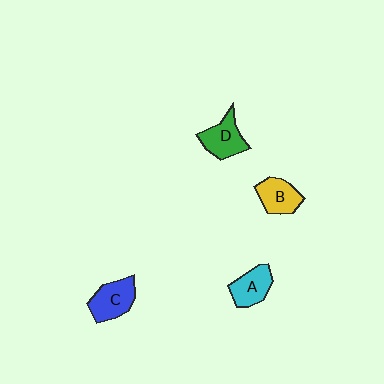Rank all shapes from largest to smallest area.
From largest to smallest: C (blue), D (green), B (yellow), A (cyan).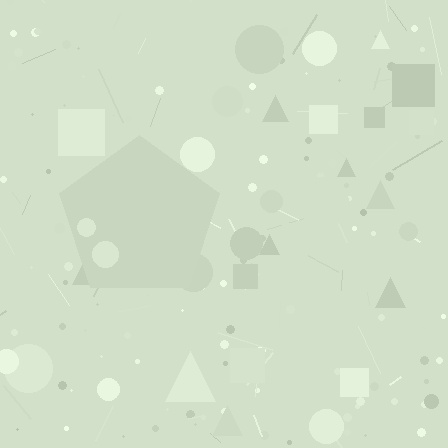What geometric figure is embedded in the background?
A pentagon is embedded in the background.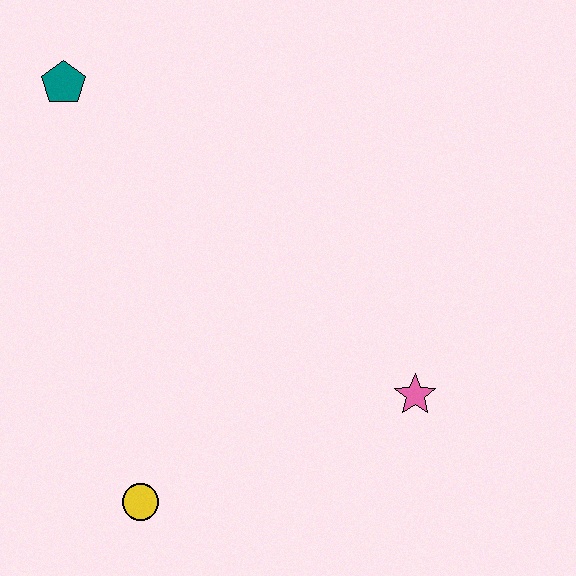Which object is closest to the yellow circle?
The pink star is closest to the yellow circle.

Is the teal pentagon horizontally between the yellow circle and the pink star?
No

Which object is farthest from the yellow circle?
The teal pentagon is farthest from the yellow circle.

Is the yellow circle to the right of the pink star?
No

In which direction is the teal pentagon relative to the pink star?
The teal pentagon is to the left of the pink star.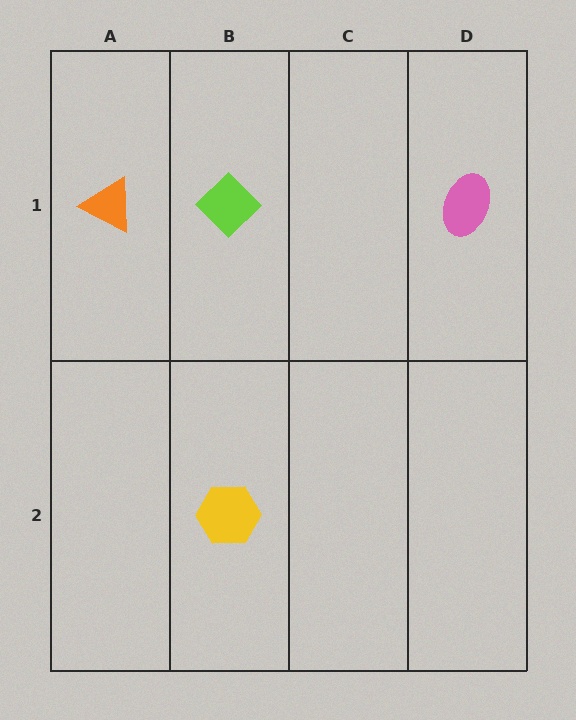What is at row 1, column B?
A lime diamond.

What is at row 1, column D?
A pink ellipse.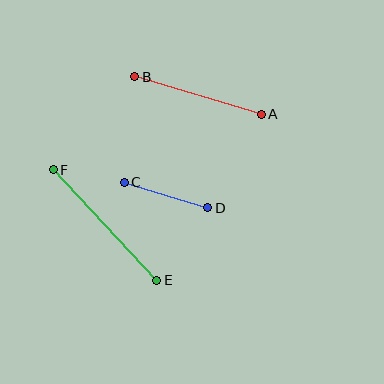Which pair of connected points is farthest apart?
Points E and F are farthest apart.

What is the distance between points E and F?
The distance is approximately 151 pixels.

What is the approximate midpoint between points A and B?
The midpoint is at approximately (198, 96) pixels.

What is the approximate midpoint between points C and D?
The midpoint is at approximately (166, 195) pixels.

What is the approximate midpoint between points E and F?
The midpoint is at approximately (105, 225) pixels.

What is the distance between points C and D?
The distance is approximately 87 pixels.